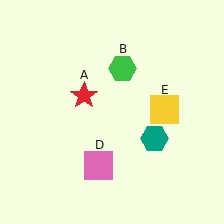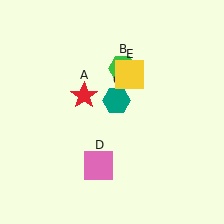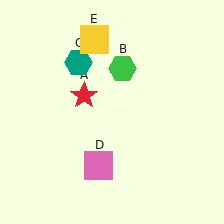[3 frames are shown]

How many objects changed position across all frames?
2 objects changed position: teal hexagon (object C), yellow square (object E).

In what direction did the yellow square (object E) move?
The yellow square (object E) moved up and to the left.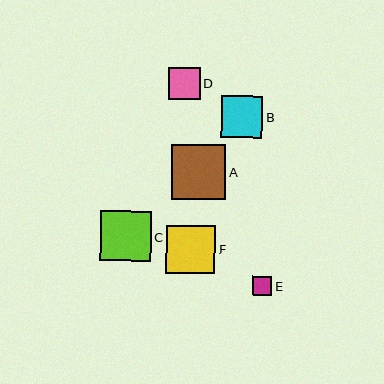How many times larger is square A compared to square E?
Square A is approximately 2.9 times the size of square E.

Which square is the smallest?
Square E is the smallest with a size of approximately 19 pixels.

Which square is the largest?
Square A is the largest with a size of approximately 54 pixels.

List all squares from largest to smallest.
From largest to smallest: A, C, F, B, D, E.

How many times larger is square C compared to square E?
Square C is approximately 2.6 times the size of square E.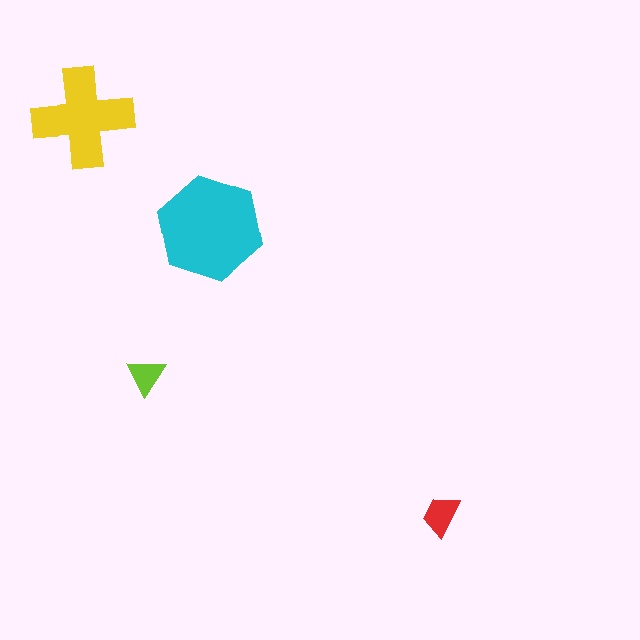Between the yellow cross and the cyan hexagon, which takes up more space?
The cyan hexagon.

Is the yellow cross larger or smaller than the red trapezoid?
Larger.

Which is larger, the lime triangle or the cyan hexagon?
The cyan hexagon.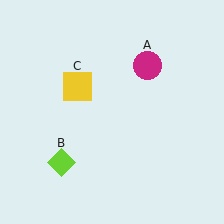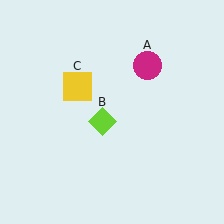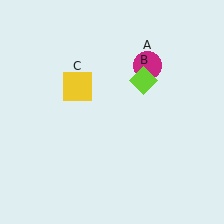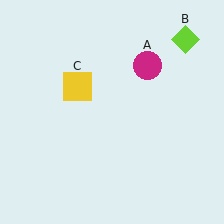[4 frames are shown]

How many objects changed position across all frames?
1 object changed position: lime diamond (object B).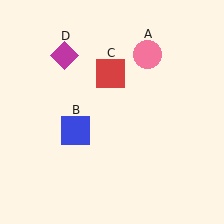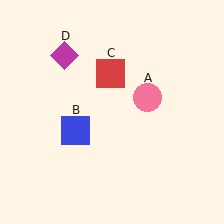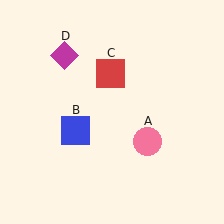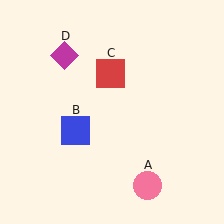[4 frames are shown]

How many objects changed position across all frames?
1 object changed position: pink circle (object A).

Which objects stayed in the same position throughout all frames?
Blue square (object B) and red square (object C) and magenta diamond (object D) remained stationary.